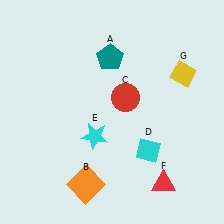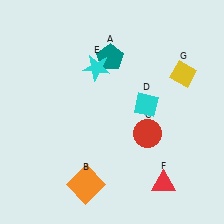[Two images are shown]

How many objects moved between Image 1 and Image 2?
3 objects moved between the two images.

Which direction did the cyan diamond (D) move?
The cyan diamond (D) moved up.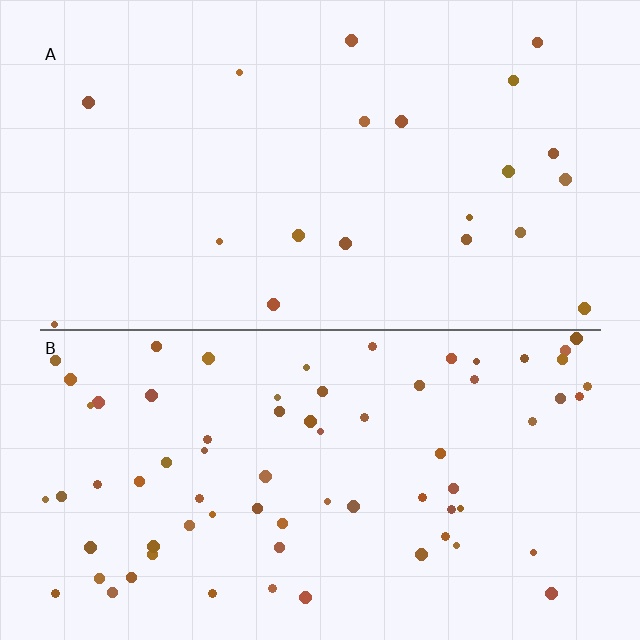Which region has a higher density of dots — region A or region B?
B (the bottom).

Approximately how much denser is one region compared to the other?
Approximately 3.5× — region B over region A.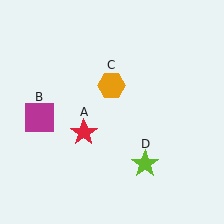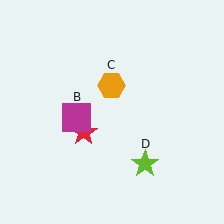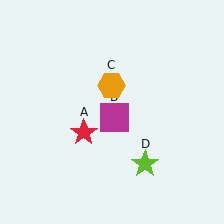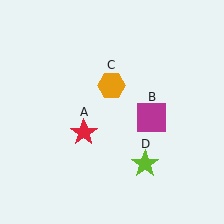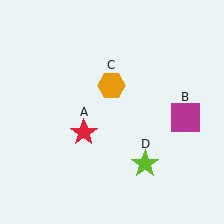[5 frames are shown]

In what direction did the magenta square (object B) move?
The magenta square (object B) moved right.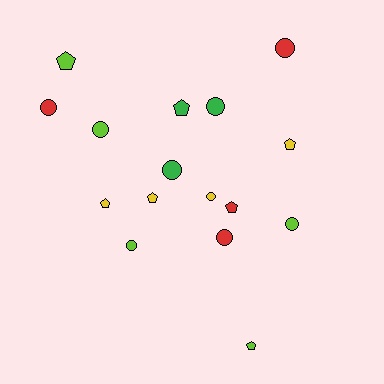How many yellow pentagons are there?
There are 3 yellow pentagons.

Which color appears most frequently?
Lime, with 5 objects.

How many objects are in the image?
There are 16 objects.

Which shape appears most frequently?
Circle, with 9 objects.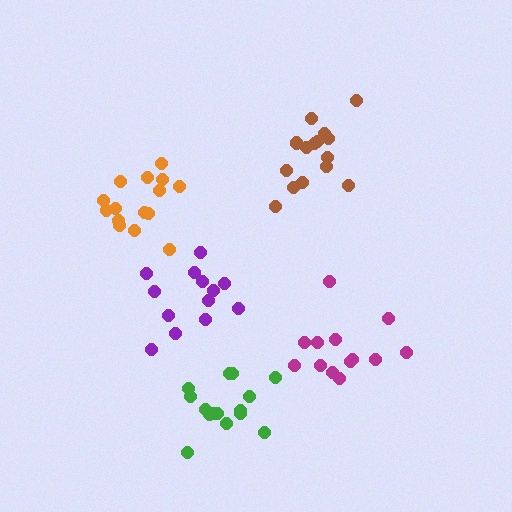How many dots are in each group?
Group 1: 15 dots, Group 2: 13 dots, Group 3: 15 dots, Group 4: 15 dots, Group 5: 13 dots (71 total).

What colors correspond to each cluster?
The clusters are colored: green, purple, brown, orange, magenta.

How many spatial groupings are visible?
There are 5 spatial groupings.